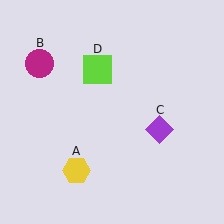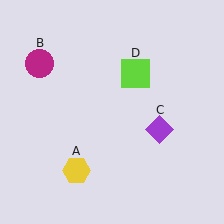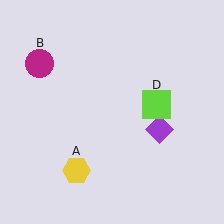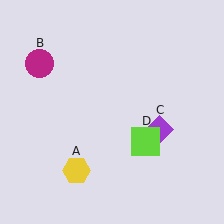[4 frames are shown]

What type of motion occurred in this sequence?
The lime square (object D) rotated clockwise around the center of the scene.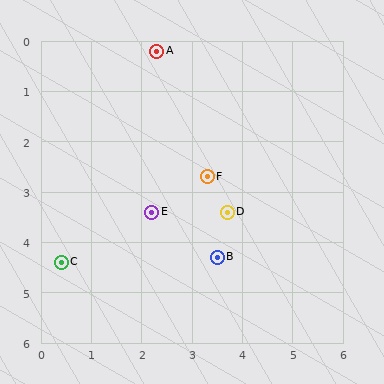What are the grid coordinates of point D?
Point D is at approximately (3.7, 3.4).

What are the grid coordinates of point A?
Point A is at approximately (2.3, 0.2).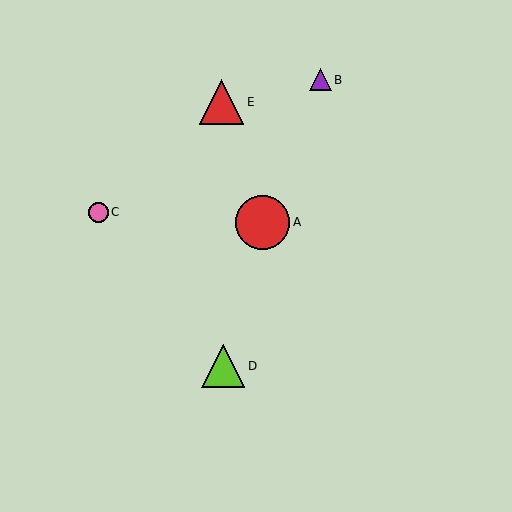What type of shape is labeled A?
Shape A is a red circle.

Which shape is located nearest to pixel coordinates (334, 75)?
The purple triangle (labeled B) at (320, 80) is nearest to that location.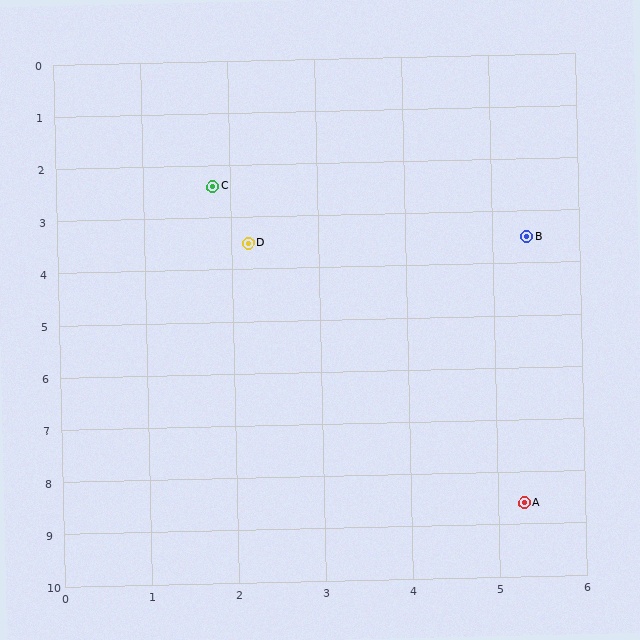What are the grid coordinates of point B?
Point B is at approximately (5.4, 3.5).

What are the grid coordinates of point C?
Point C is at approximately (1.8, 2.4).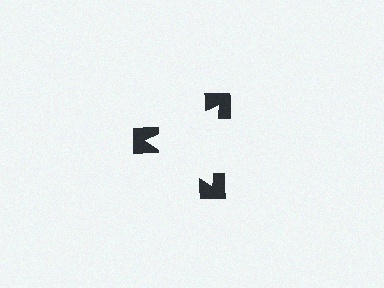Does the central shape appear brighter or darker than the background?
It typically appears slightly brighter than the background, even though no actual brightness change is drawn.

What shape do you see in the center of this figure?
An illusory triangle — its edges are inferred from the aligned wedge cuts in the notched squares, not physically drawn.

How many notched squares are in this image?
There are 3 — one at each vertex of the illusory triangle.